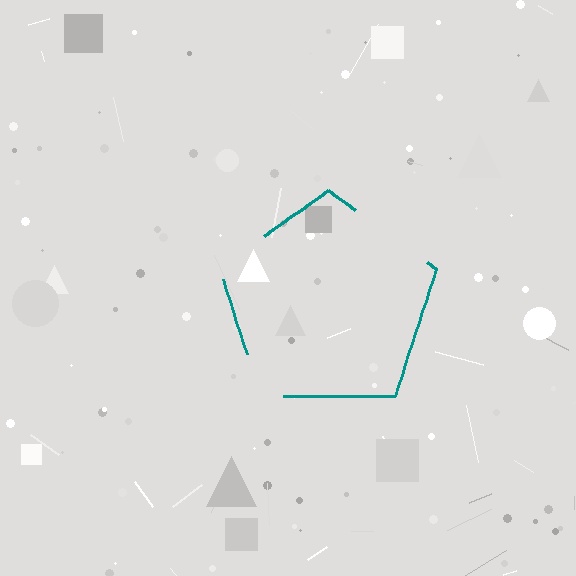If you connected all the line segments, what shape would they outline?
They would outline a pentagon.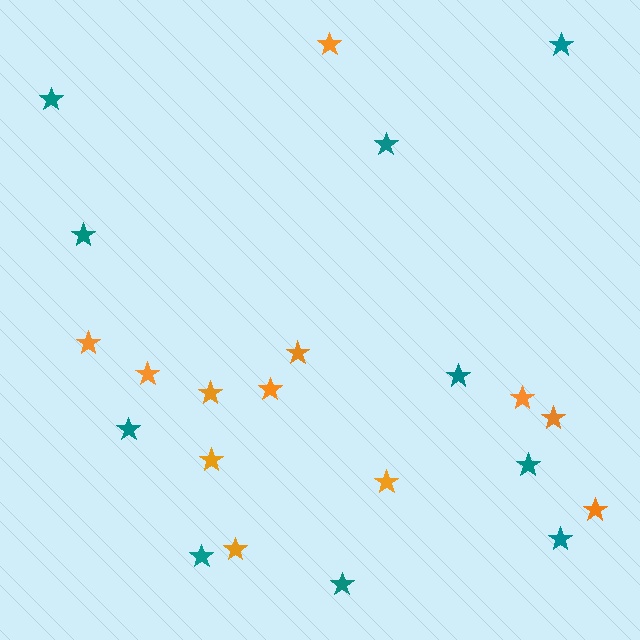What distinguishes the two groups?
There are 2 groups: one group of orange stars (12) and one group of teal stars (10).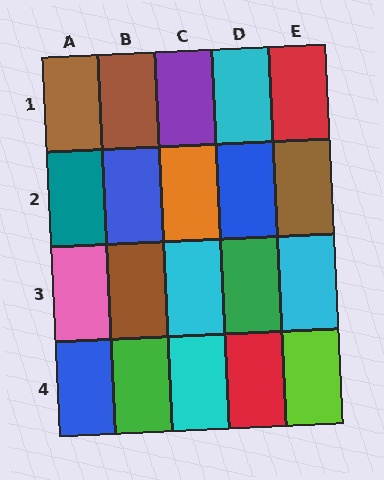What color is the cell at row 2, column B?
Blue.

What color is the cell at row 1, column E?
Red.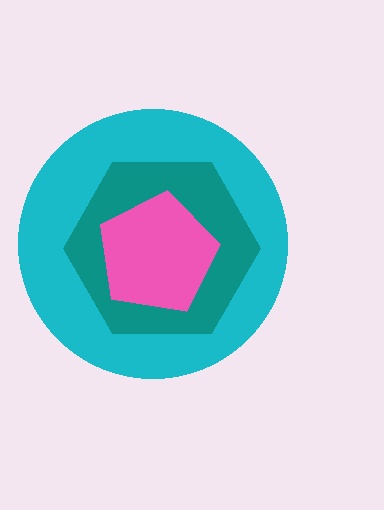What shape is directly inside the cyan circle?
The teal hexagon.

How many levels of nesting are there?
3.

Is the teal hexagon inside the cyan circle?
Yes.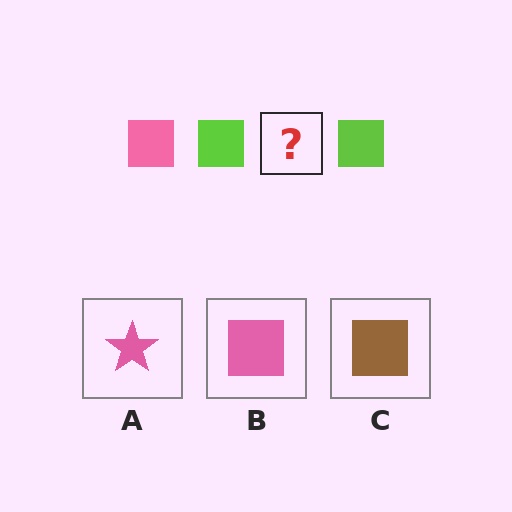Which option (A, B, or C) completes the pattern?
B.